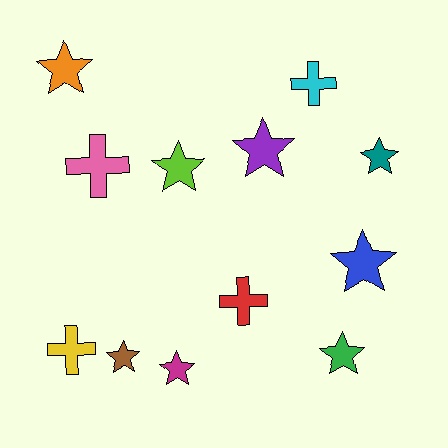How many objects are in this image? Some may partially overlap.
There are 12 objects.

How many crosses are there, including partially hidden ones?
There are 4 crosses.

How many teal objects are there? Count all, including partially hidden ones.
There is 1 teal object.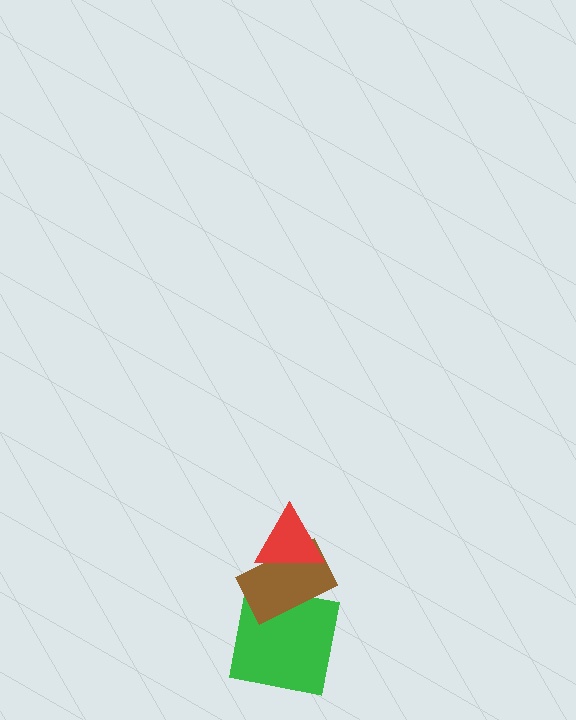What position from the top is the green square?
The green square is 3rd from the top.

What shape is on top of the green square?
The brown rectangle is on top of the green square.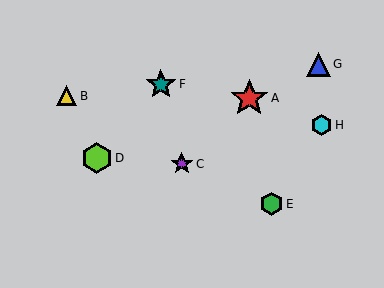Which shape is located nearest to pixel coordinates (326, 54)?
The blue triangle (labeled G) at (318, 64) is nearest to that location.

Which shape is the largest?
The red star (labeled A) is the largest.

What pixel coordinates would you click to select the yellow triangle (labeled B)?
Click at (67, 96) to select the yellow triangle B.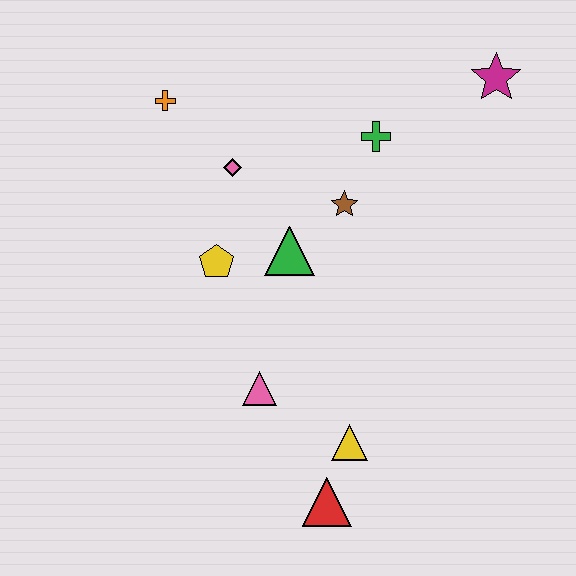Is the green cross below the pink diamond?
No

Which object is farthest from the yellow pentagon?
The magenta star is farthest from the yellow pentagon.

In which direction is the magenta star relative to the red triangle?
The magenta star is above the red triangle.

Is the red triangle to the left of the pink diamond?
No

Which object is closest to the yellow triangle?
The red triangle is closest to the yellow triangle.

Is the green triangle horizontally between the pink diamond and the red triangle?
Yes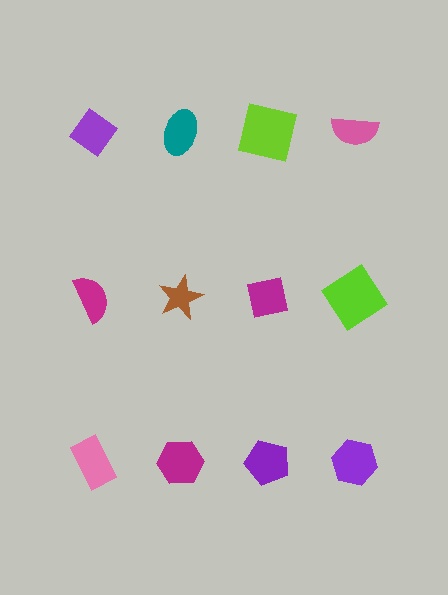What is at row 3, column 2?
A magenta hexagon.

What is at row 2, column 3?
A magenta square.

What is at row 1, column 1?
A purple diamond.